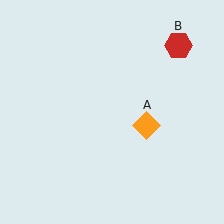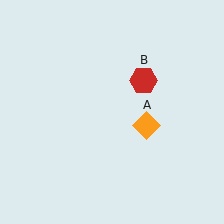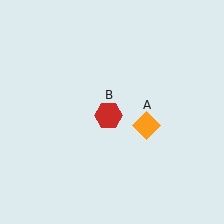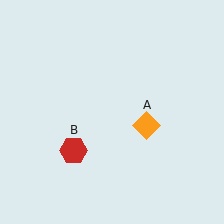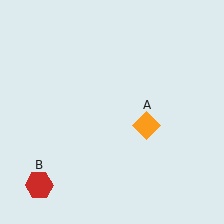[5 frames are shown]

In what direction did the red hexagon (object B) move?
The red hexagon (object B) moved down and to the left.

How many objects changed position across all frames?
1 object changed position: red hexagon (object B).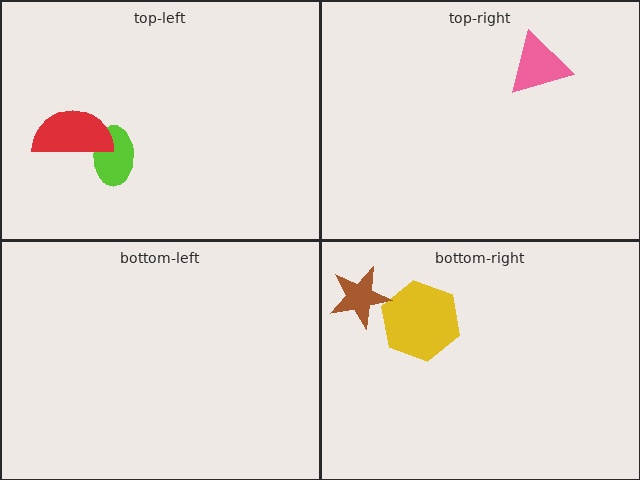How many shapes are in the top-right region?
1.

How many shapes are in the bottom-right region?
2.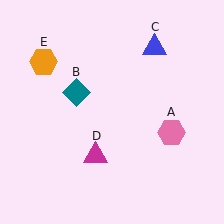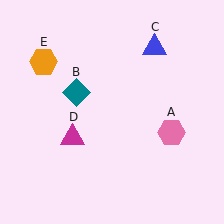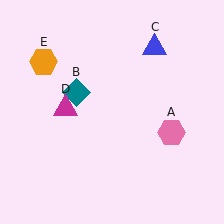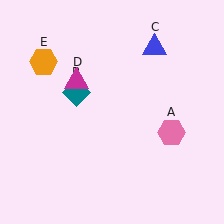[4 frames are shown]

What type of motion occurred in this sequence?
The magenta triangle (object D) rotated clockwise around the center of the scene.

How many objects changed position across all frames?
1 object changed position: magenta triangle (object D).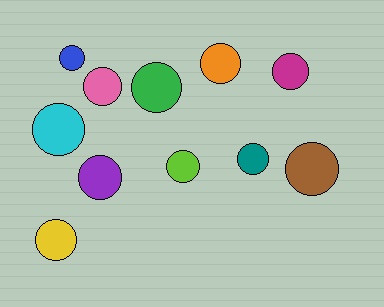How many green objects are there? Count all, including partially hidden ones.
There is 1 green object.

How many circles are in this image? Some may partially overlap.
There are 11 circles.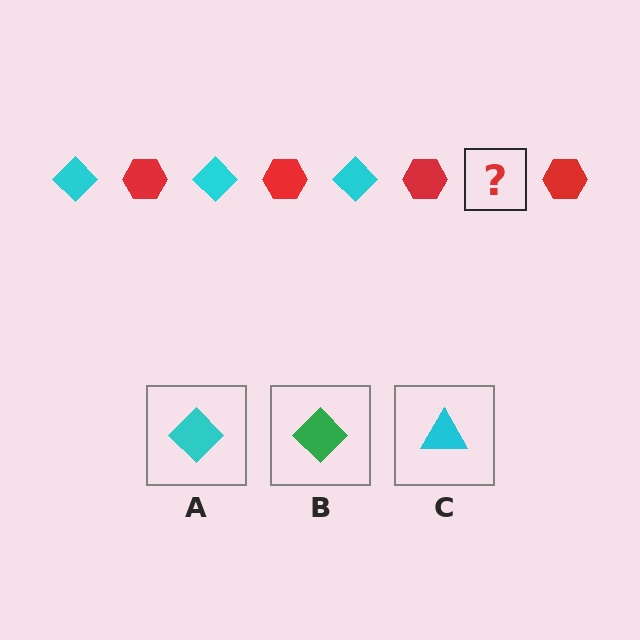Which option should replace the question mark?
Option A.